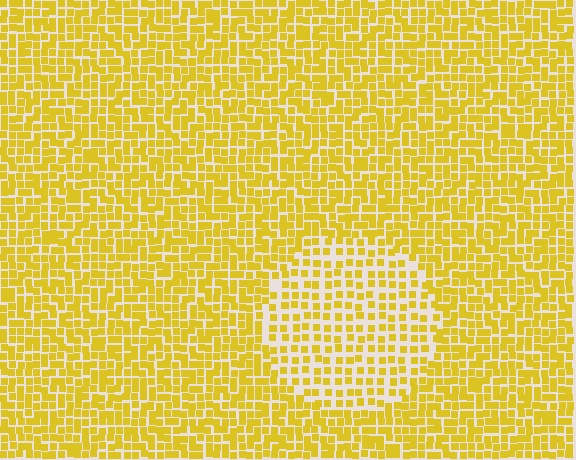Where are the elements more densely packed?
The elements are more densely packed outside the circle boundary.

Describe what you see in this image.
The image contains small yellow elements arranged at two different densities. A circle-shaped region is visible where the elements are less densely packed than the surrounding area.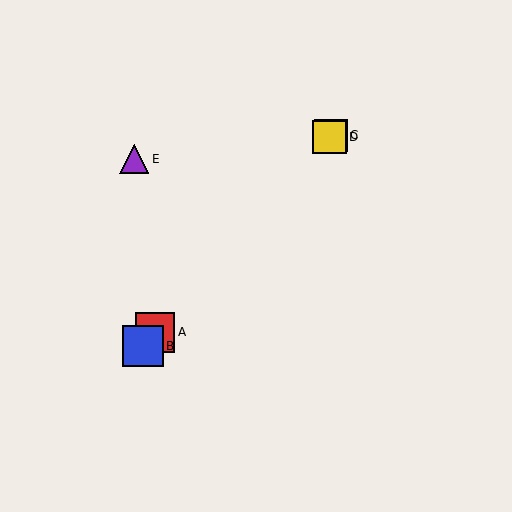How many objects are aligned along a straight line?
4 objects (A, B, C, D) are aligned along a straight line.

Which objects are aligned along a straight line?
Objects A, B, C, D are aligned along a straight line.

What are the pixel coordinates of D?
Object D is at (329, 137).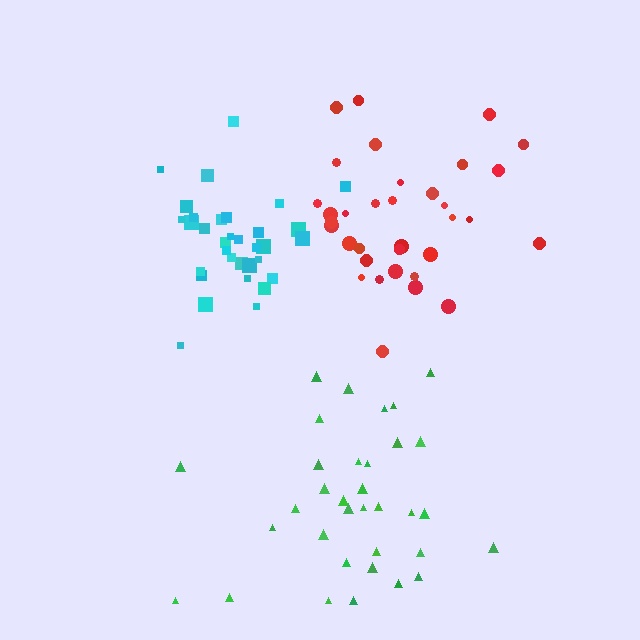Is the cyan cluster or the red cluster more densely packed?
Cyan.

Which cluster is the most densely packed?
Cyan.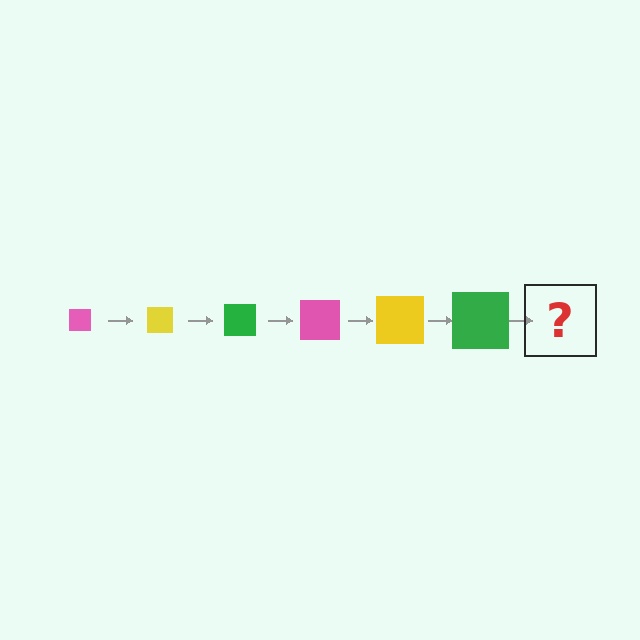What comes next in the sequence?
The next element should be a pink square, larger than the previous one.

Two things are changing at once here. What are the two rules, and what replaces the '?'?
The two rules are that the square grows larger each step and the color cycles through pink, yellow, and green. The '?' should be a pink square, larger than the previous one.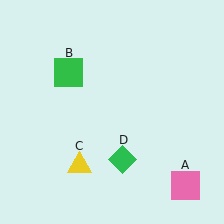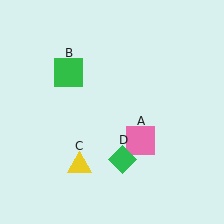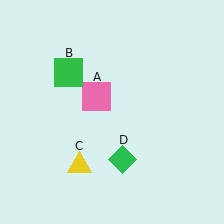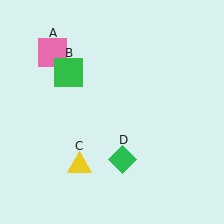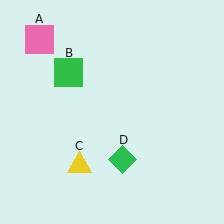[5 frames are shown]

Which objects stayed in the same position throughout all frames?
Green square (object B) and yellow triangle (object C) and green diamond (object D) remained stationary.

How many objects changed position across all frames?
1 object changed position: pink square (object A).